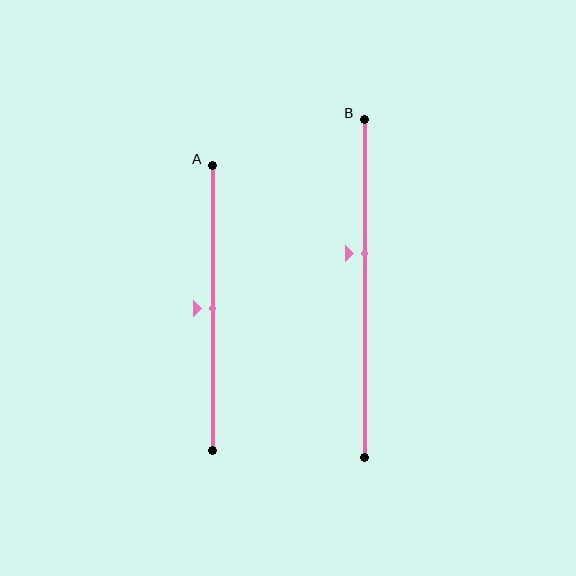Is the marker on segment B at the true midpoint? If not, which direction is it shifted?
No, the marker on segment B is shifted upward by about 10% of the segment length.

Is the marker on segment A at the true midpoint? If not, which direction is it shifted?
Yes, the marker on segment A is at the true midpoint.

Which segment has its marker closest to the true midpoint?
Segment A has its marker closest to the true midpoint.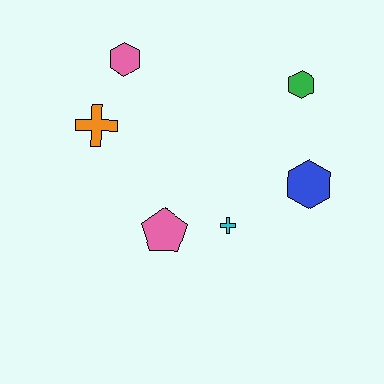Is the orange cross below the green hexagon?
Yes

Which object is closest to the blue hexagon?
The cyan cross is closest to the blue hexagon.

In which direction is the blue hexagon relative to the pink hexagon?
The blue hexagon is to the right of the pink hexagon.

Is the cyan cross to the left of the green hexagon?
Yes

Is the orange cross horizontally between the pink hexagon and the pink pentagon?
No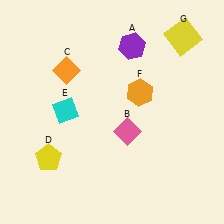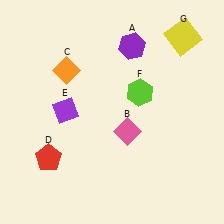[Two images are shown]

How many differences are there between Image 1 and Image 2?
There are 3 differences between the two images.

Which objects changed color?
D changed from yellow to red. E changed from cyan to purple. F changed from orange to lime.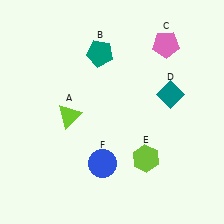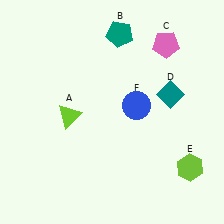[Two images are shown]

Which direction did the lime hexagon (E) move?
The lime hexagon (E) moved right.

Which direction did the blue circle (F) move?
The blue circle (F) moved up.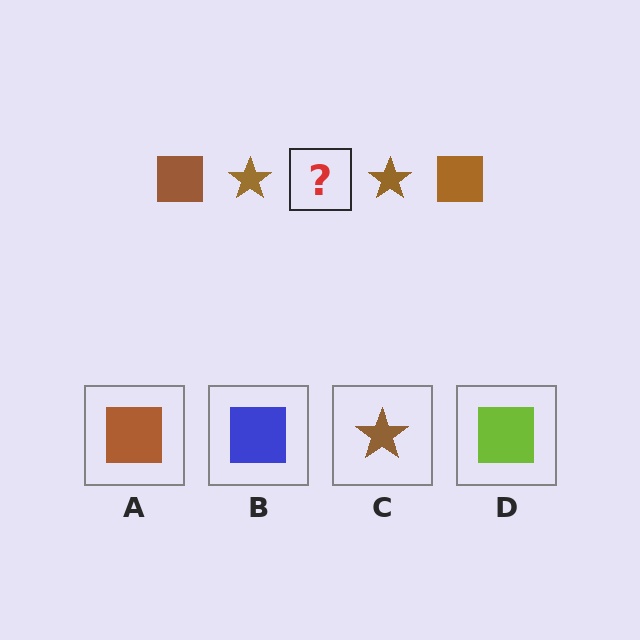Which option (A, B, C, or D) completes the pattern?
A.